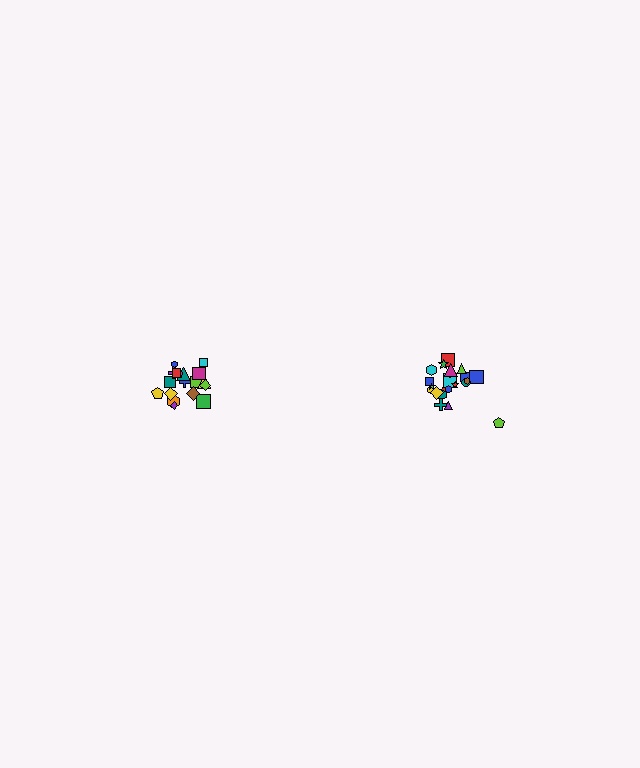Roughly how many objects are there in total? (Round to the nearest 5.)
Roughly 40 objects in total.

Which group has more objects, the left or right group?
The right group.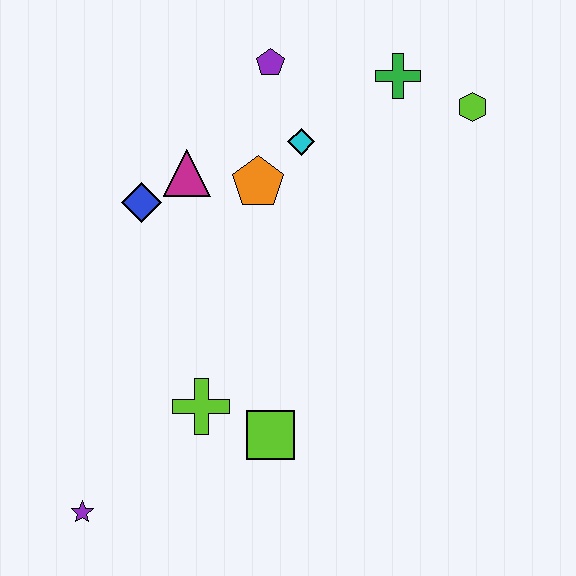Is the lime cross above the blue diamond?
No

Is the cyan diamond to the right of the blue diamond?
Yes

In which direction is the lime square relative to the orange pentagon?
The lime square is below the orange pentagon.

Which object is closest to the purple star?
The lime cross is closest to the purple star.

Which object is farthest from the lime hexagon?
The purple star is farthest from the lime hexagon.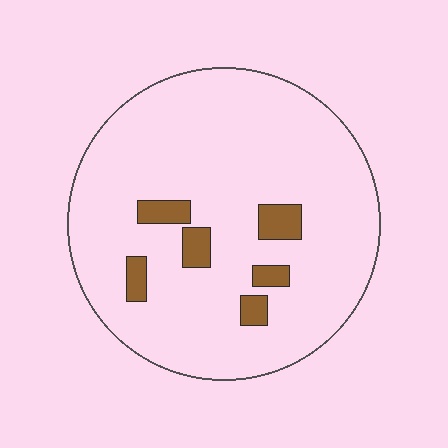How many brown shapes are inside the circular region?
6.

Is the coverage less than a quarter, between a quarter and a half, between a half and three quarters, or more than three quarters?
Less than a quarter.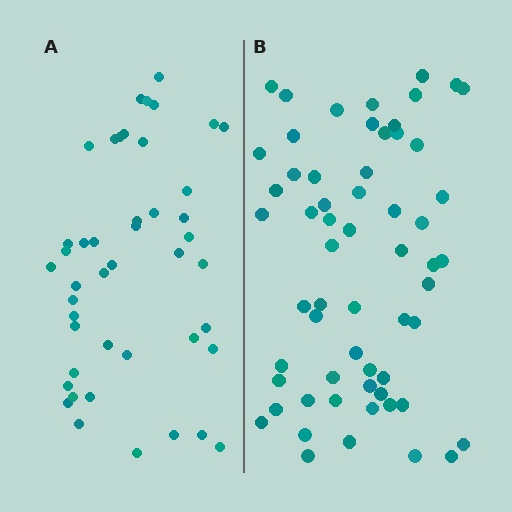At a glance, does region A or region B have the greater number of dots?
Region B (the right region) has more dots.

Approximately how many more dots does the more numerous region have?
Region B has approximately 15 more dots than region A.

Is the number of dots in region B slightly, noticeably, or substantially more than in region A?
Region B has noticeably more, but not dramatically so. The ratio is roughly 1.3 to 1.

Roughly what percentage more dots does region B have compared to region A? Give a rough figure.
About 35% more.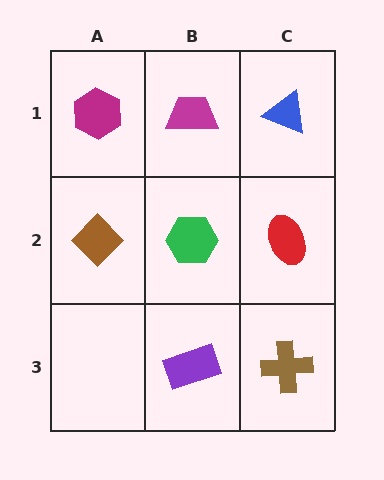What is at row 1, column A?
A magenta hexagon.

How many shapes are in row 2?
3 shapes.